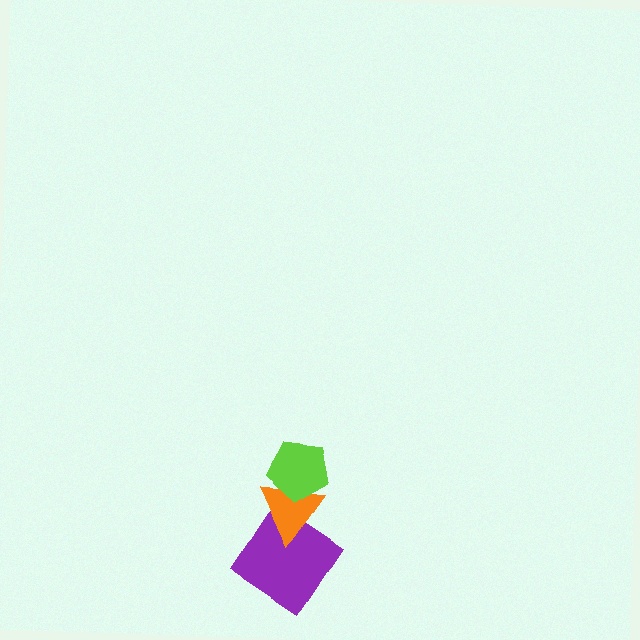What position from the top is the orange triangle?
The orange triangle is 2nd from the top.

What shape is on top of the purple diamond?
The orange triangle is on top of the purple diamond.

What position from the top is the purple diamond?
The purple diamond is 3rd from the top.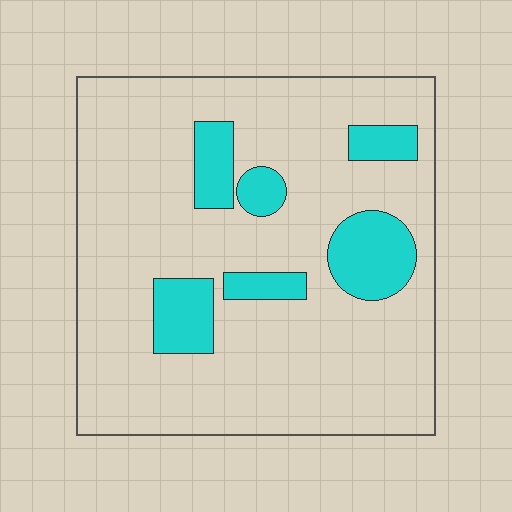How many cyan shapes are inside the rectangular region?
6.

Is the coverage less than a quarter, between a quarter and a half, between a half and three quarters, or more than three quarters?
Less than a quarter.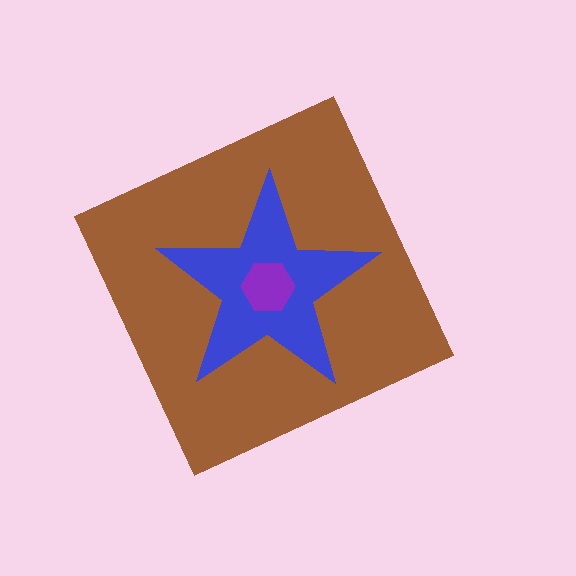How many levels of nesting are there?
3.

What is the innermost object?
The purple hexagon.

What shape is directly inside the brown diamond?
The blue star.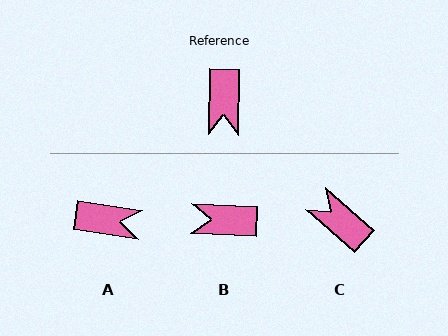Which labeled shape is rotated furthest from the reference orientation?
C, about 131 degrees away.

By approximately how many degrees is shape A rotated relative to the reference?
Approximately 82 degrees counter-clockwise.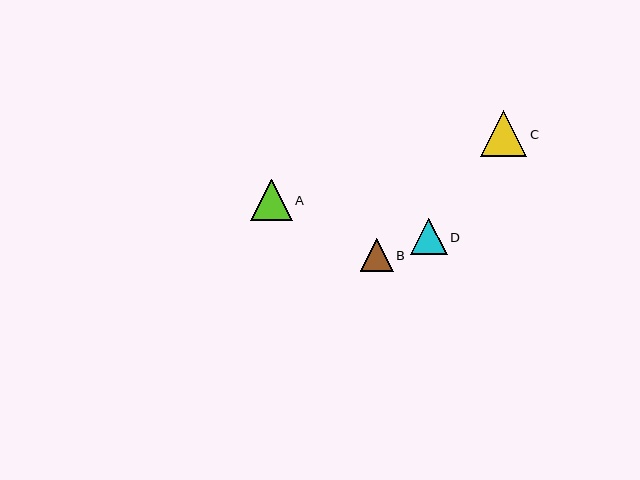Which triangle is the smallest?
Triangle B is the smallest with a size of approximately 33 pixels.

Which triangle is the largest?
Triangle C is the largest with a size of approximately 46 pixels.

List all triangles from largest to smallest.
From largest to smallest: C, A, D, B.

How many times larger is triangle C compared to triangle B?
Triangle C is approximately 1.4 times the size of triangle B.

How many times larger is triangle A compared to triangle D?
Triangle A is approximately 1.1 times the size of triangle D.